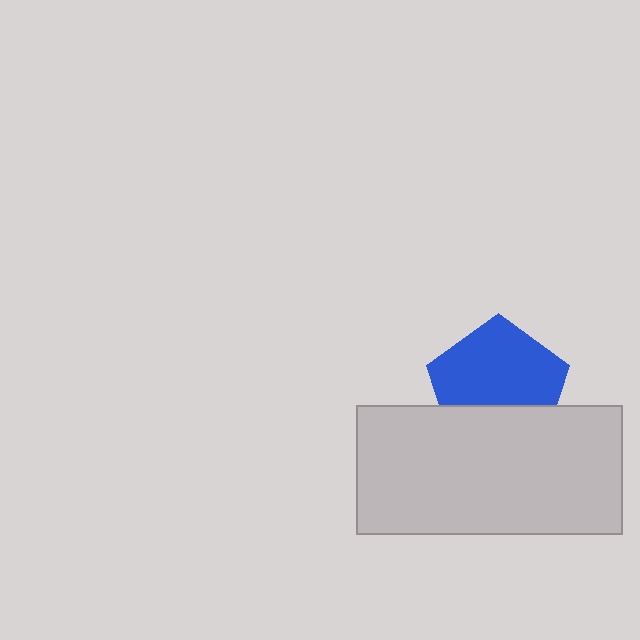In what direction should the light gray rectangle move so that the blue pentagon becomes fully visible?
The light gray rectangle should move down. That is the shortest direction to clear the overlap and leave the blue pentagon fully visible.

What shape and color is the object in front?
The object in front is a light gray rectangle.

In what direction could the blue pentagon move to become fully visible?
The blue pentagon could move up. That would shift it out from behind the light gray rectangle entirely.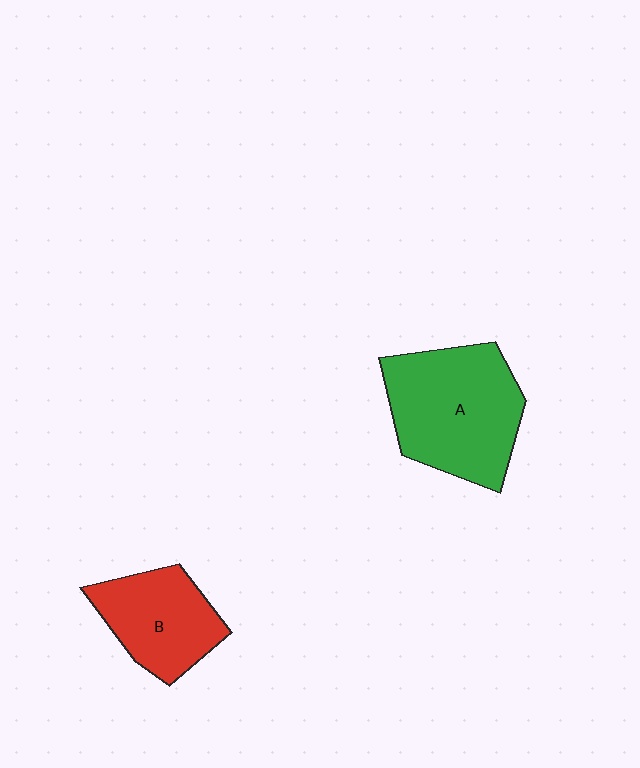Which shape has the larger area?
Shape A (green).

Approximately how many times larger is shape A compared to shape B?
Approximately 1.5 times.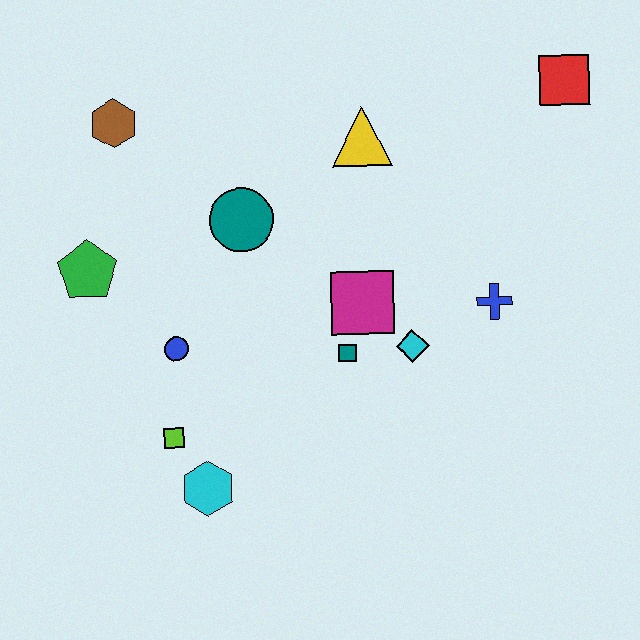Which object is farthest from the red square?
The cyan hexagon is farthest from the red square.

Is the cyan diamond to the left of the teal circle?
No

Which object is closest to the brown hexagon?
The green pentagon is closest to the brown hexagon.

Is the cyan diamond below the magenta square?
Yes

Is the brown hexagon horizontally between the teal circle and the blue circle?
No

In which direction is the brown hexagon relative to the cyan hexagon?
The brown hexagon is above the cyan hexagon.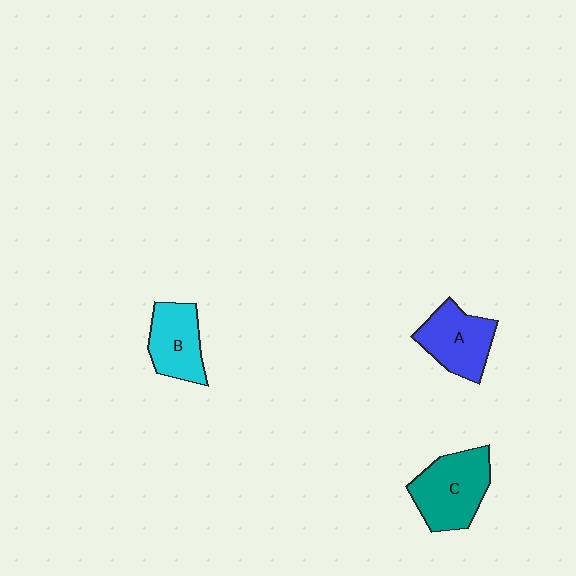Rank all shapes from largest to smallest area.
From largest to smallest: C (teal), A (blue), B (cyan).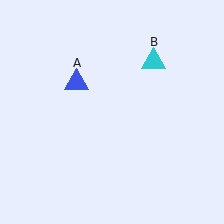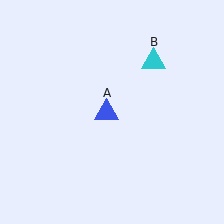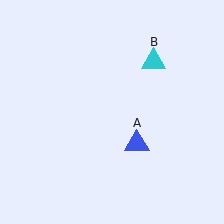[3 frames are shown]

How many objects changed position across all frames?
1 object changed position: blue triangle (object A).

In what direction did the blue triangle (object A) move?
The blue triangle (object A) moved down and to the right.